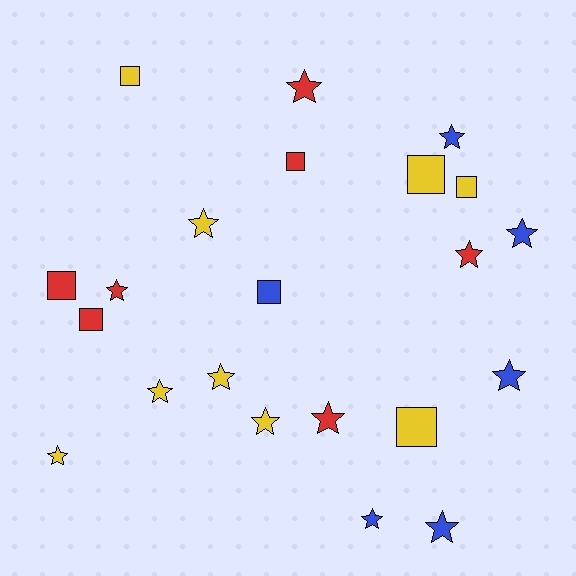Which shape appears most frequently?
Star, with 14 objects.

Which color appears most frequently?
Yellow, with 9 objects.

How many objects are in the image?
There are 22 objects.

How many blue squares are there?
There is 1 blue square.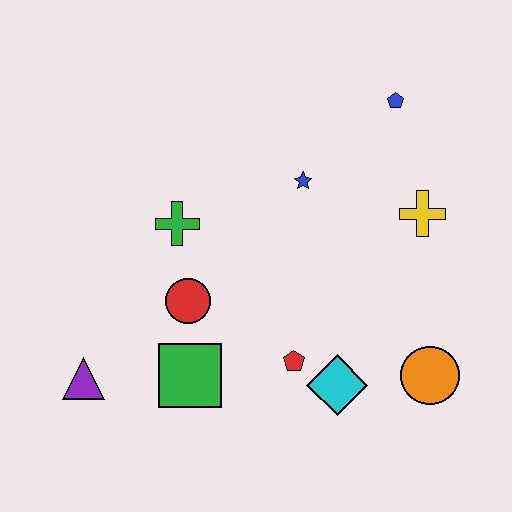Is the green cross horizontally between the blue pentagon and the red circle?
No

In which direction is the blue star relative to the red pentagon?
The blue star is above the red pentagon.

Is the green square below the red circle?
Yes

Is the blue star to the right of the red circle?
Yes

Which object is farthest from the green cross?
The orange circle is farthest from the green cross.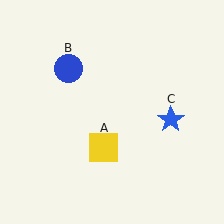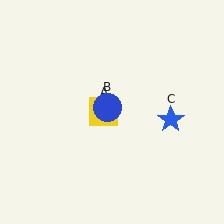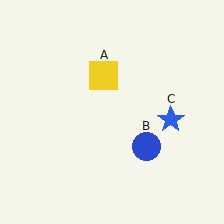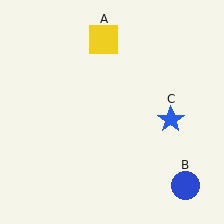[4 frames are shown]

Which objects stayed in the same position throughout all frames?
Blue star (object C) remained stationary.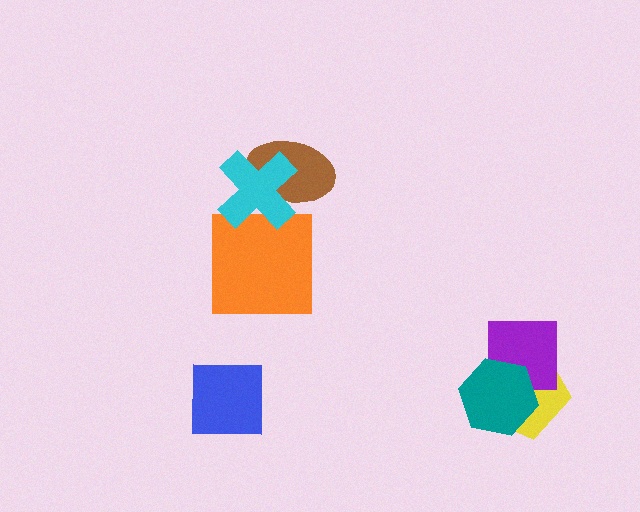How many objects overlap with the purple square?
2 objects overlap with the purple square.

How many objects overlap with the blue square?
0 objects overlap with the blue square.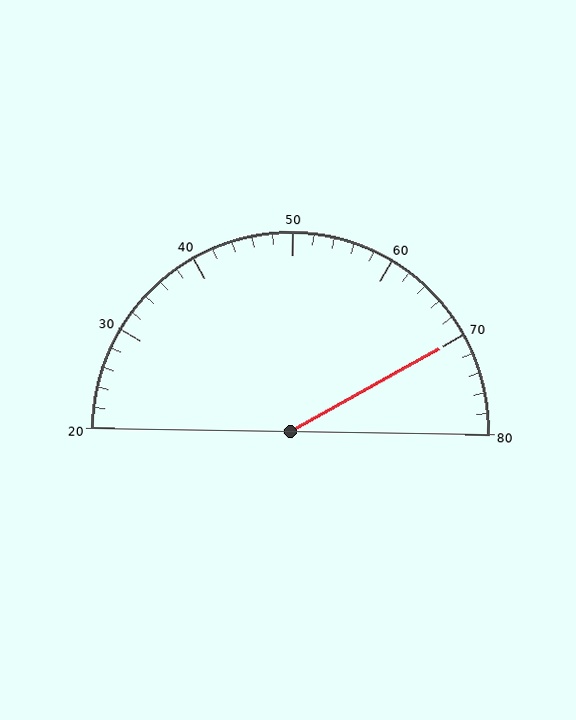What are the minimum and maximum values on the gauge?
The gauge ranges from 20 to 80.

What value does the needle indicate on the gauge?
The needle indicates approximately 70.